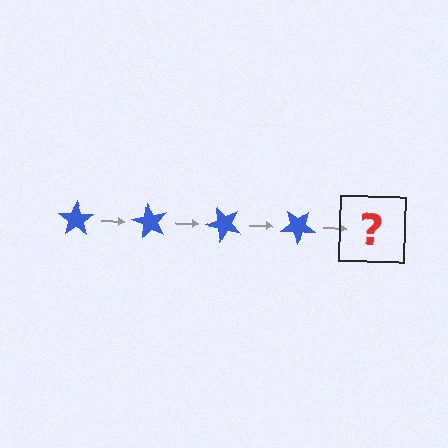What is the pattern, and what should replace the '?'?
The pattern is that the star rotates 60 degrees each step. The '?' should be a blue star rotated 240 degrees.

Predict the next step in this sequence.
The next step is a blue star rotated 240 degrees.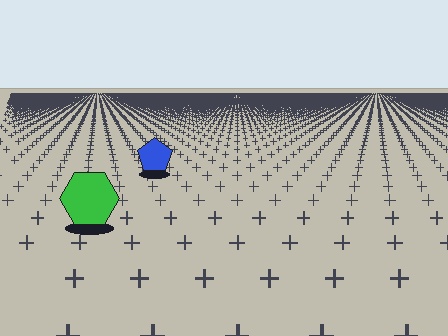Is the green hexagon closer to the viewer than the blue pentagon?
Yes. The green hexagon is closer — you can tell from the texture gradient: the ground texture is coarser near it.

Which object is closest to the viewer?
The green hexagon is closest. The texture marks near it are larger and more spread out.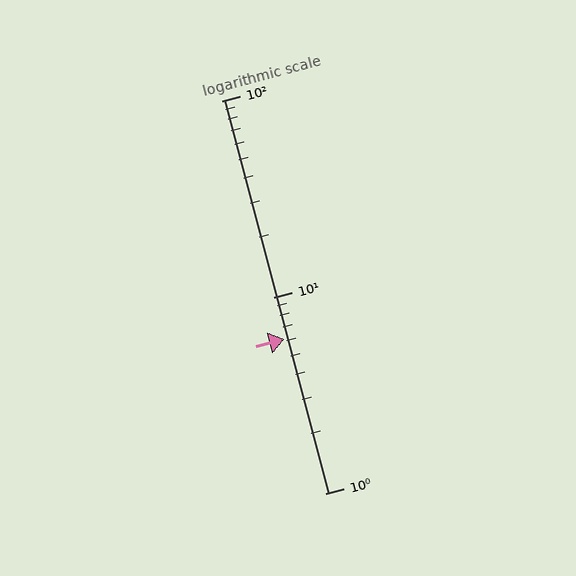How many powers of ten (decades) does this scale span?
The scale spans 2 decades, from 1 to 100.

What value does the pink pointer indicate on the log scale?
The pointer indicates approximately 6.1.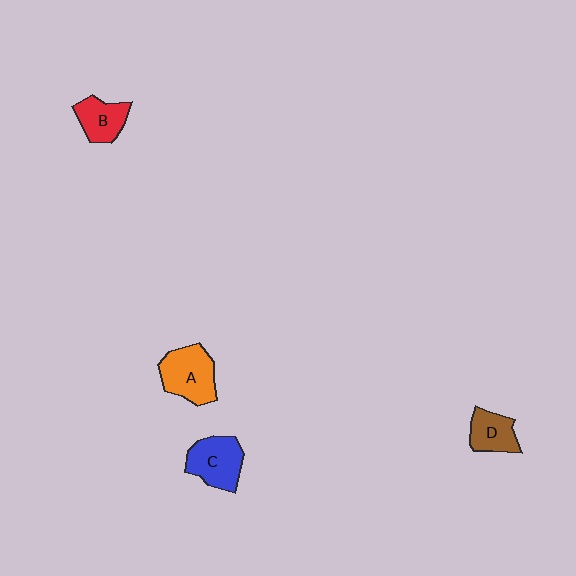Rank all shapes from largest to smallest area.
From largest to smallest: A (orange), C (blue), B (red), D (brown).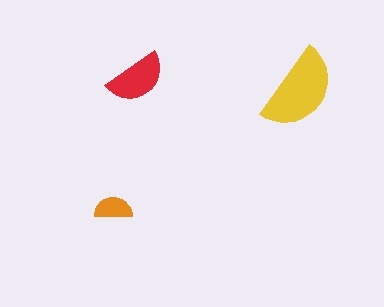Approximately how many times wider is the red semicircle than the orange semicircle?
About 1.5 times wider.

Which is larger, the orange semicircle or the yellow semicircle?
The yellow one.